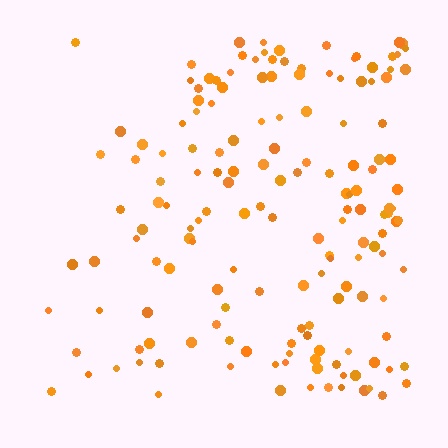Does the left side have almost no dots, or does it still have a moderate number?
Still a moderate number, just noticeably fewer than the right.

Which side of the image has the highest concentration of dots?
The right.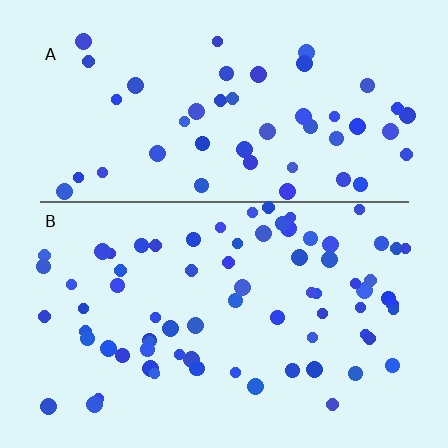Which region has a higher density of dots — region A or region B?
B (the bottom).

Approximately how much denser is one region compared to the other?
Approximately 1.6× — region B over region A.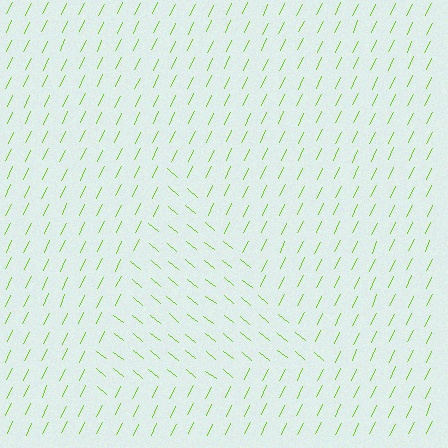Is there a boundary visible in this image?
Yes, there is a texture boundary formed by a change in line orientation.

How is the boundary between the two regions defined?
The boundary is defined purely by a change in line orientation (approximately 77 degrees difference). All lines are the same color and thickness.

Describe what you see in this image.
The image is filled with small lime line segments. A triangle region in the image has lines oriented differently from the surrounding lines, creating a visible texture boundary.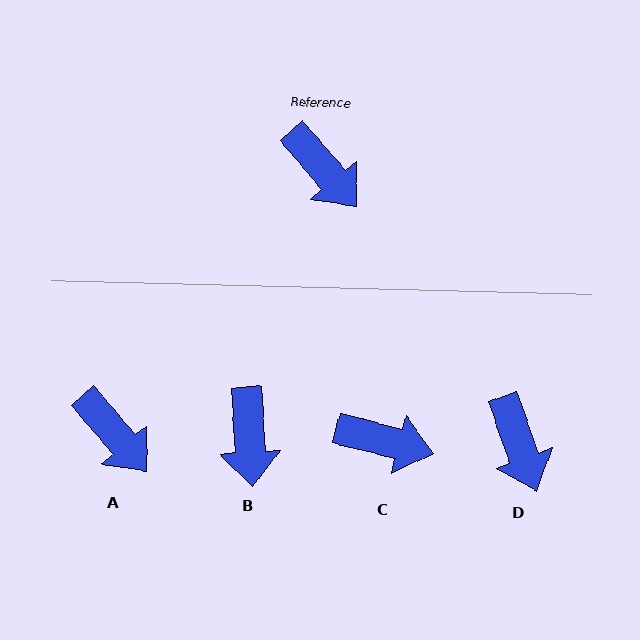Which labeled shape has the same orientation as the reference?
A.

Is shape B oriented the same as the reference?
No, it is off by about 37 degrees.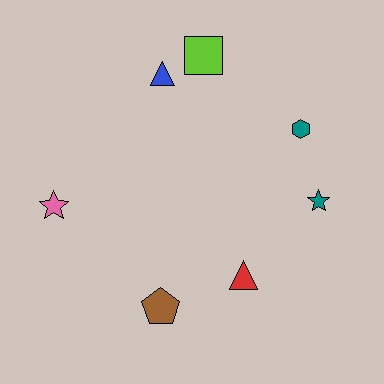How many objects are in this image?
There are 7 objects.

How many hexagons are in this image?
There is 1 hexagon.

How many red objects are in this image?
There is 1 red object.